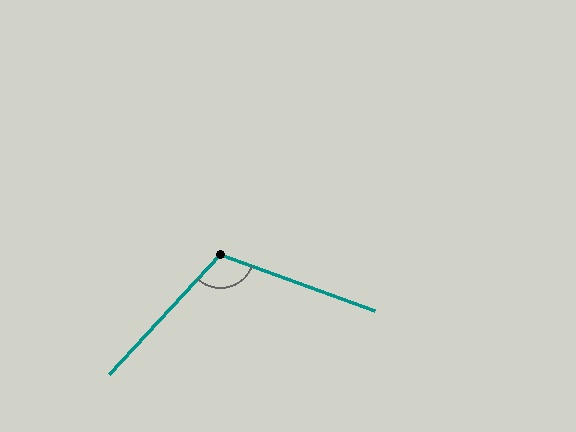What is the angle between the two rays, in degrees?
Approximately 113 degrees.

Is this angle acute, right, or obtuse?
It is obtuse.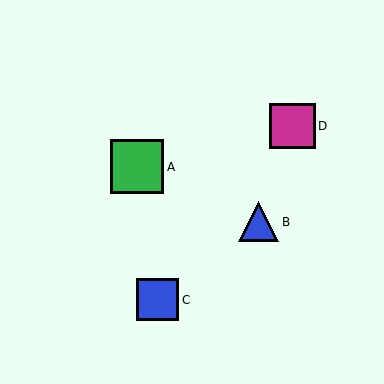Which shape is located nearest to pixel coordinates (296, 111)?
The magenta square (labeled D) at (292, 126) is nearest to that location.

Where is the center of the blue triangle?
The center of the blue triangle is at (259, 222).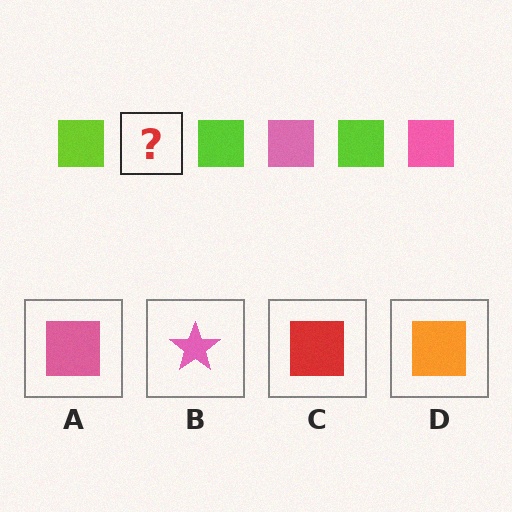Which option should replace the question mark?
Option A.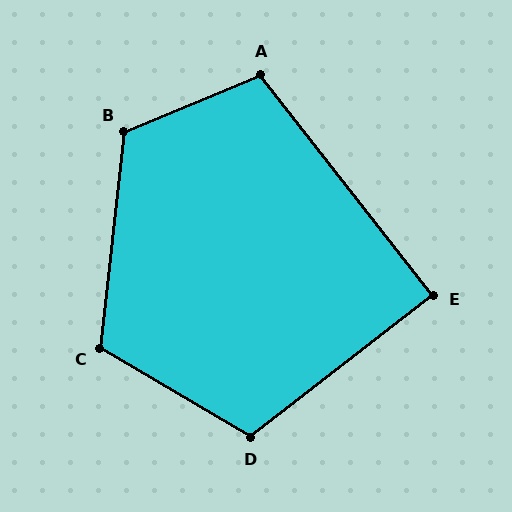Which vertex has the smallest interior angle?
E, at approximately 90 degrees.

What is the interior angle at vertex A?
Approximately 105 degrees (obtuse).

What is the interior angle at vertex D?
Approximately 112 degrees (obtuse).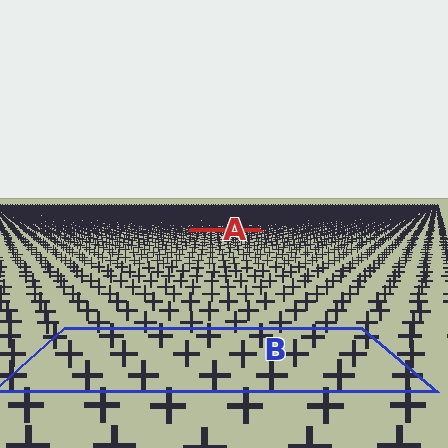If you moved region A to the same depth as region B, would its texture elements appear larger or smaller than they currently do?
They would appear larger. At a closer depth, the same texture elements are projected at a bigger on-screen size.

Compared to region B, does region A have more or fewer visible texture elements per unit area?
Region A has more texture elements per unit area — they are packed more densely because it is farther away.